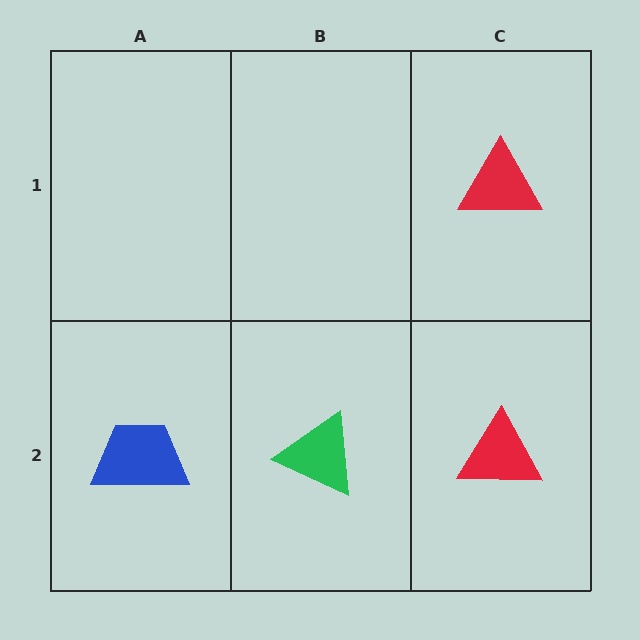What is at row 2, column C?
A red triangle.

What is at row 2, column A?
A blue trapezoid.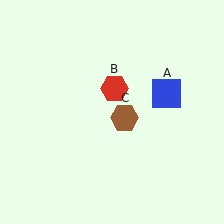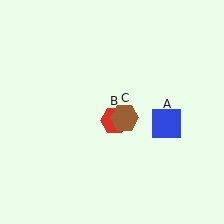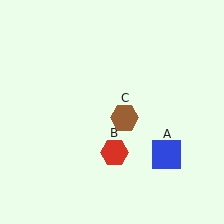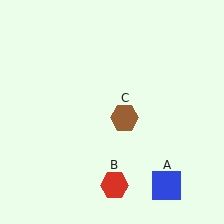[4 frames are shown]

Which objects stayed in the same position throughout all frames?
Brown hexagon (object C) remained stationary.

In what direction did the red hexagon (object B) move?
The red hexagon (object B) moved down.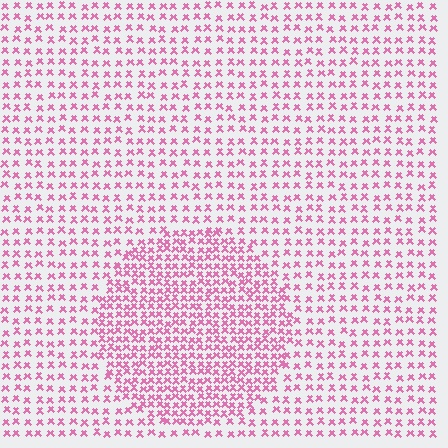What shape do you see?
I see a circle.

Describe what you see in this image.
The image contains small pink elements arranged at two different densities. A circle-shaped region is visible where the elements are more densely packed than the surrounding area.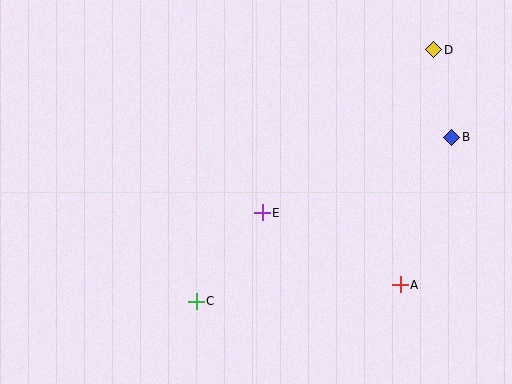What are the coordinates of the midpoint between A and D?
The midpoint between A and D is at (417, 167).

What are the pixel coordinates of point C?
Point C is at (196, 301).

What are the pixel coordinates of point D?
Point D is at (434, 50).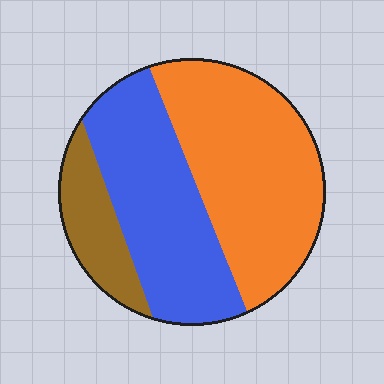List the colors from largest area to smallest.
From largest to smallest: orange, blue, brown.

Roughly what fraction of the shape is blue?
Blue takes up about three eighths (3/8) of the shape.